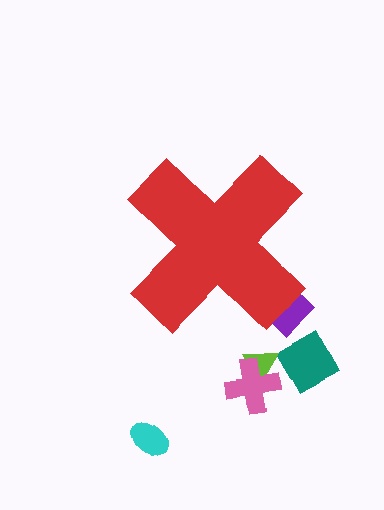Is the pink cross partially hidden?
No, the pink cross is fully visible.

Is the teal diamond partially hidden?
No, the teal diamond is fully visible.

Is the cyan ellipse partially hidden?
No, the cyan ellipse is fully visible.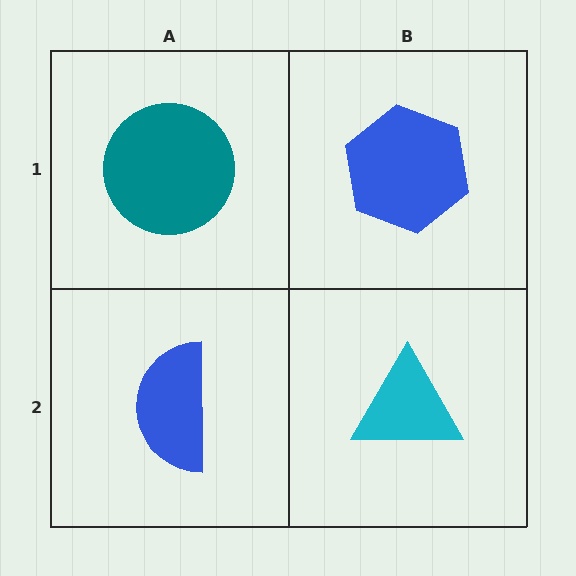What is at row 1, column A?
A teal circle.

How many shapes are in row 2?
2 shapes.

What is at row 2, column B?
A cyan triangle.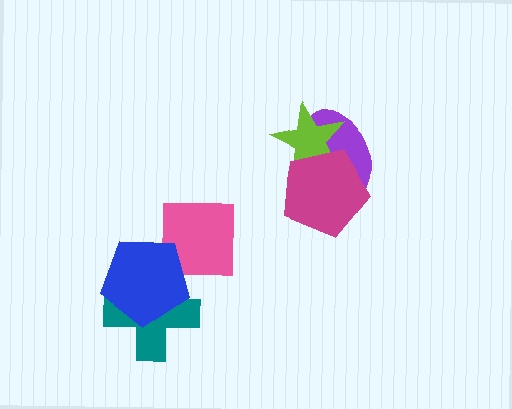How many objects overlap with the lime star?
2 objects overlap with the lime star.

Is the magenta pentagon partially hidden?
No, no other shape covers it.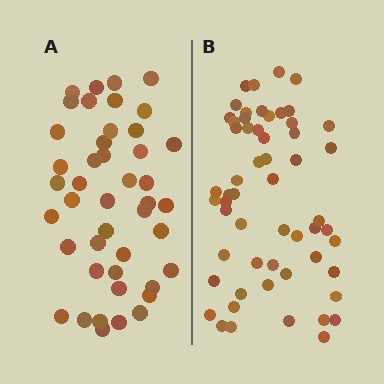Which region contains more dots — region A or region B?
Region B (the right region) has more dots.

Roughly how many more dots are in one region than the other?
Region B has approximately 15 more dots than region A.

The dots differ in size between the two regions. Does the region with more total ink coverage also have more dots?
No. Region A has more total ink coverage because its dots are larger, but region B actually contains more individual dots. Total area can be misleading — the number of items is what matters here.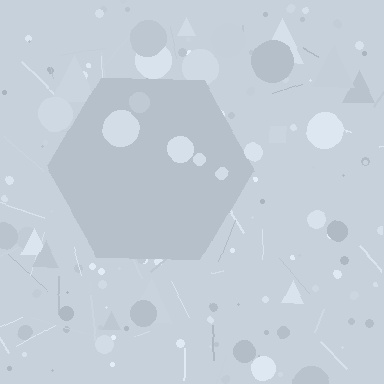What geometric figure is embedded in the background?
A hexagon is embedded in the background.